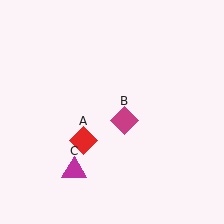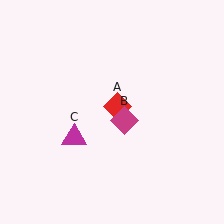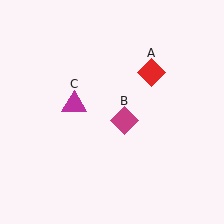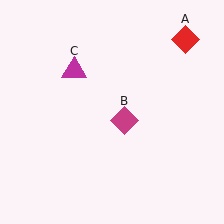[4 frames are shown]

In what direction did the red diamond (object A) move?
The red diamond (object A) moved up and to the right.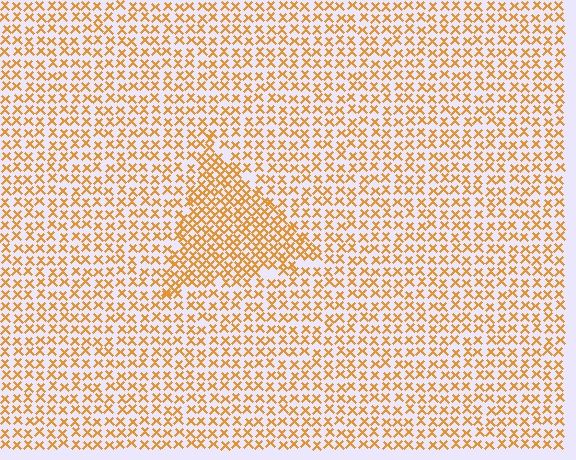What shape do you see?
I see a triangle.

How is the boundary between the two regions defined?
The boundary is defined by a change in element density (approximately 1.7x ratio). All elements are the same color, size, and shape.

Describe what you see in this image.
The image contains small orange elements arranged at two different densities. A triangle-shaped region is visible where the elements are more densely packed than the surrounding area.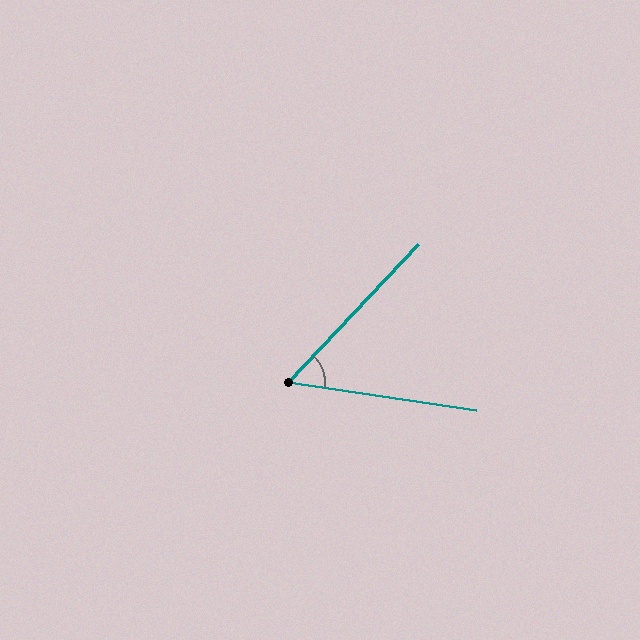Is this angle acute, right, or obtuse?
It is acute.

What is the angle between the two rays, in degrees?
Approximately 55 degrees.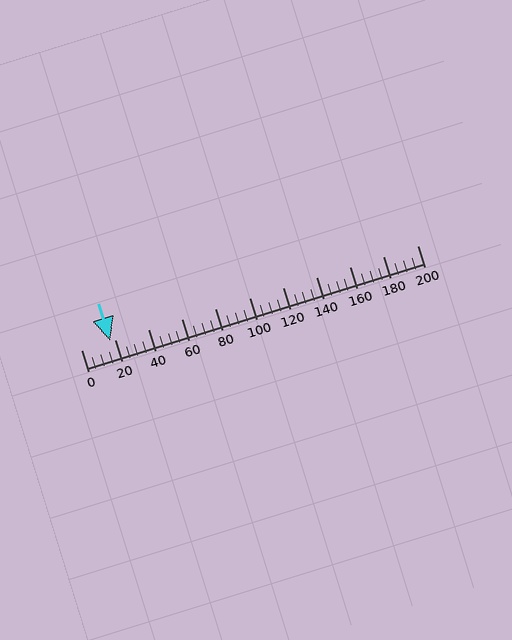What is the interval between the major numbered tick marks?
The major tick marks are spaced 20 units apart.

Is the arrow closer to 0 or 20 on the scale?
The arrow is closer to 20.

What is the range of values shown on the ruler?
The ruler shows values from 0 to 200.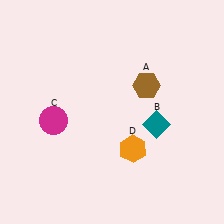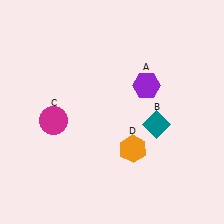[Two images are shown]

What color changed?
The hexagon (A) changed from brown in Image 1 to purple in Image 2.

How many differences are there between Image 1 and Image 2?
There is 1 difference between the two images.